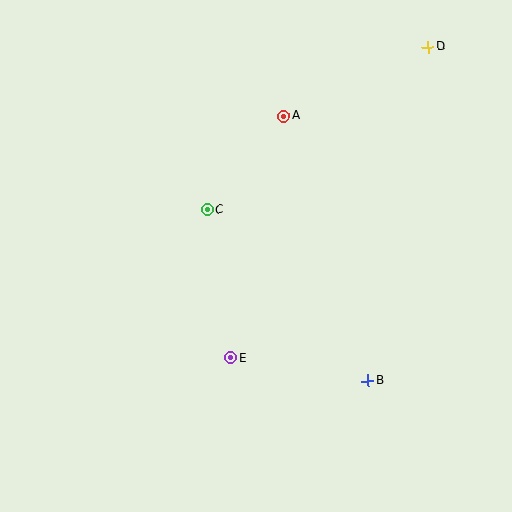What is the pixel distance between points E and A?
The distance between E and A is 248 pixels.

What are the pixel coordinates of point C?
Point C is at (207, 210).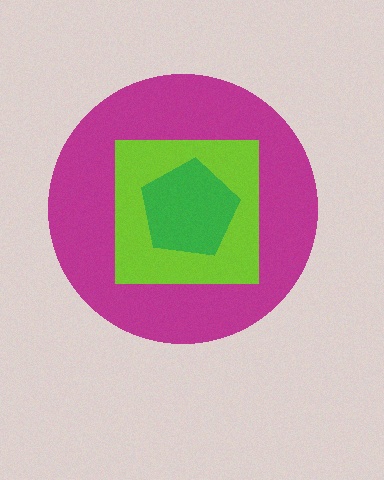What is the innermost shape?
The green pentagon.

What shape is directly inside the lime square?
The green pentagon.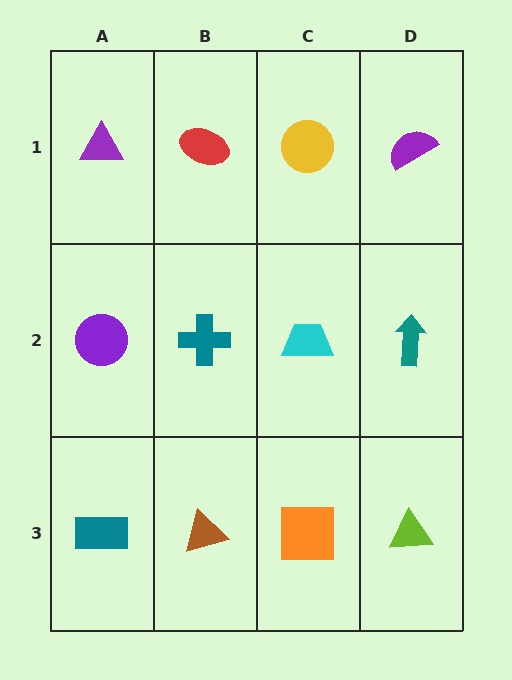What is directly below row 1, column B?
A teal cross.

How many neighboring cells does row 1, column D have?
2.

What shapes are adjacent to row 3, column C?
A cyan trapezoid (row 2, column C), a brown triangle (row 3, column B), a lime triangle (row 3, column D).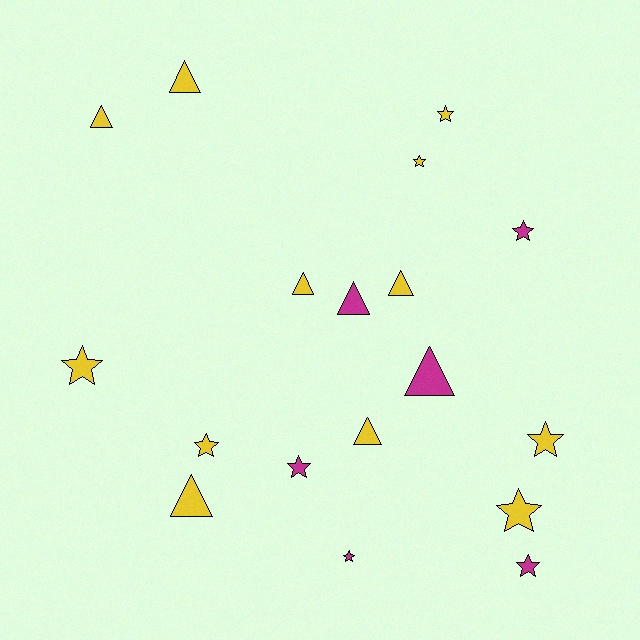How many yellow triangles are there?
There are 6 yellow triangles.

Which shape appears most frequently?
Star, with 10 objects.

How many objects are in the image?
There are 18 objects.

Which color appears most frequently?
Yellow, with 12 objects.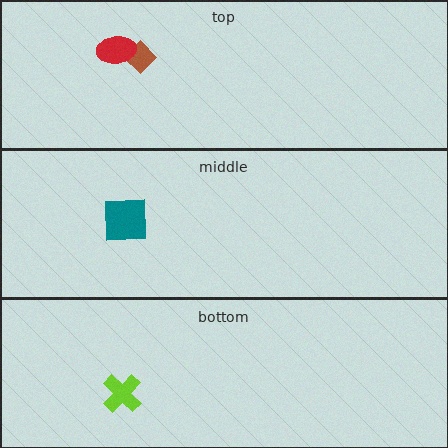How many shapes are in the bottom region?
1.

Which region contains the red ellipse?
The top region.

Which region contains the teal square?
The middle region.